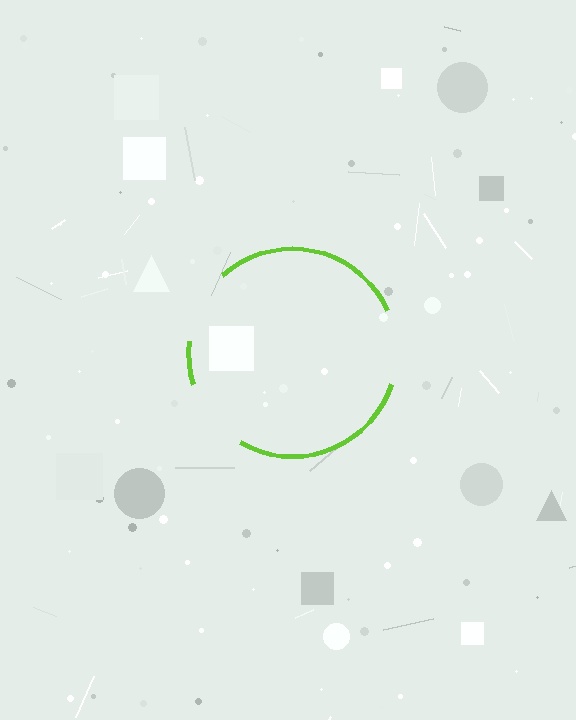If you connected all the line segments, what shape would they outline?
They would outline a circle.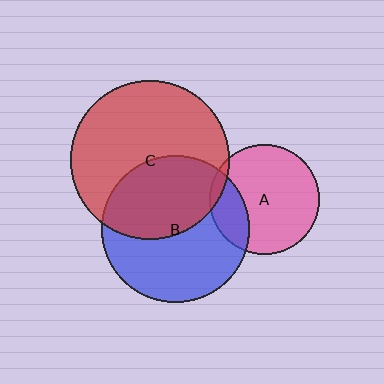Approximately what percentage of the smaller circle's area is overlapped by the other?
Approximately 20%.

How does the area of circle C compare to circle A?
Approximately 2.1 times.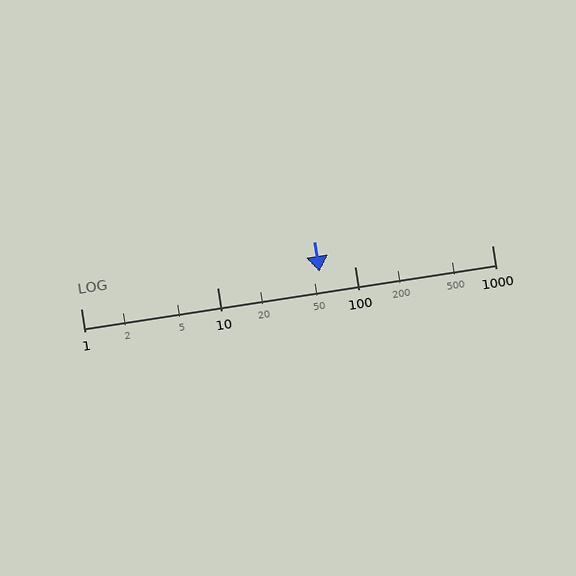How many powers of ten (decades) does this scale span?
The scale spans 3 decades, from 1 to 1000.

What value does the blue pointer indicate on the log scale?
The pointer indicates approximately 55.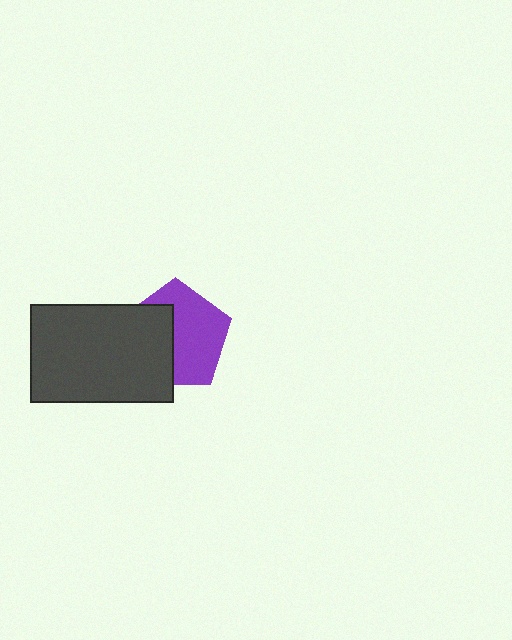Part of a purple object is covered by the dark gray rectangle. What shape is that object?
It is a pentagon.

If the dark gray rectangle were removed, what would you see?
You would see the complete purple pentagon.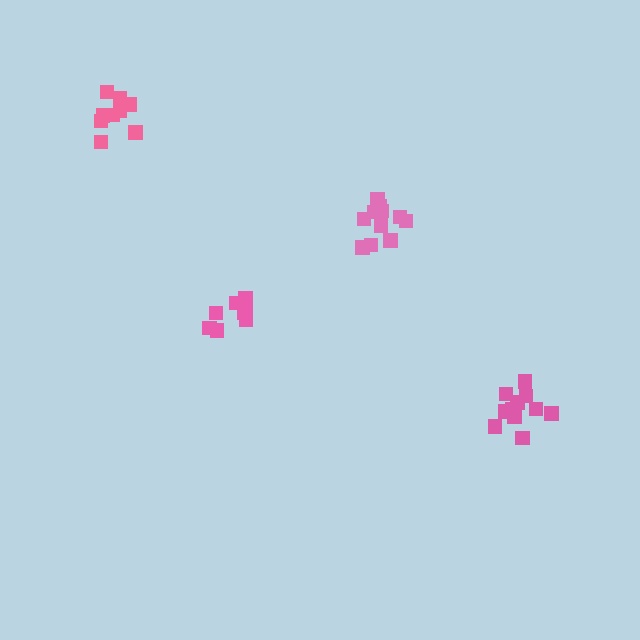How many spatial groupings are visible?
There are 4 spatial groupings.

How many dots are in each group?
Group 1: 9 dots, Group 2: 11 dots, Group 3: 9 dots, Group 4: 11 dots (40 total).